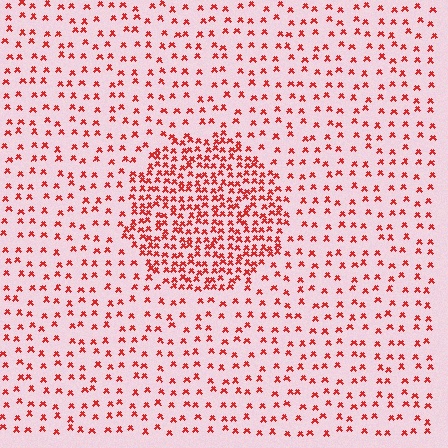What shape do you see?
I see a circle.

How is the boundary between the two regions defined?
The boundary is defined by a change in element density (approximately 2.5x ratio). All elements are the same color, size, and shape.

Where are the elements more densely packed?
The elements are more densely packed inside the circle boundary.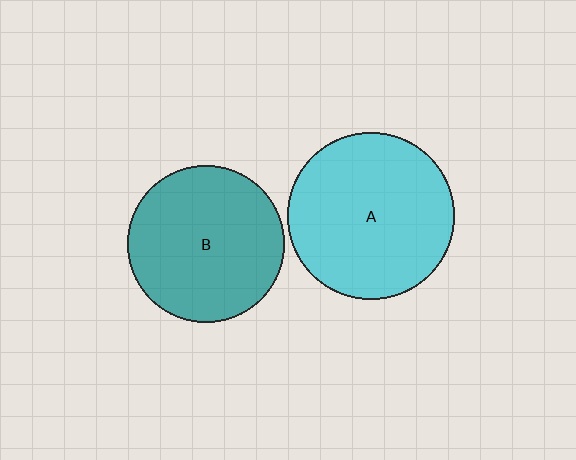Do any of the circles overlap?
No, none of the circles overlap.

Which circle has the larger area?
Circle A (cyan).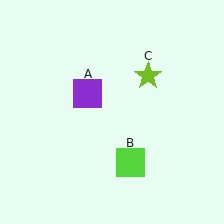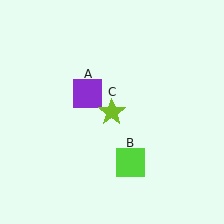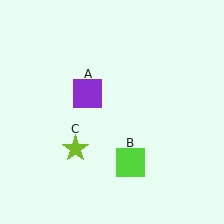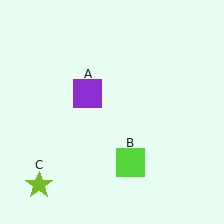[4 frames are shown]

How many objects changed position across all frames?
1 object changed position: lime star (object C).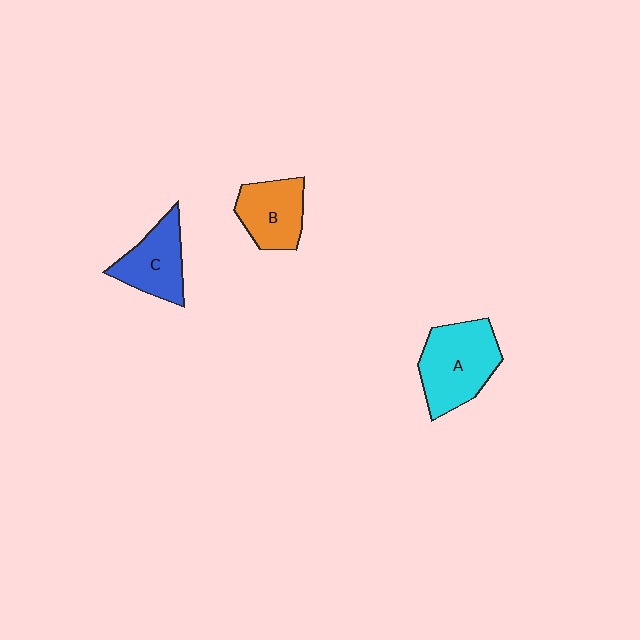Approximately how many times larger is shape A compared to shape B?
Approximately 1.4 times.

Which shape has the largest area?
Shape A (cyan).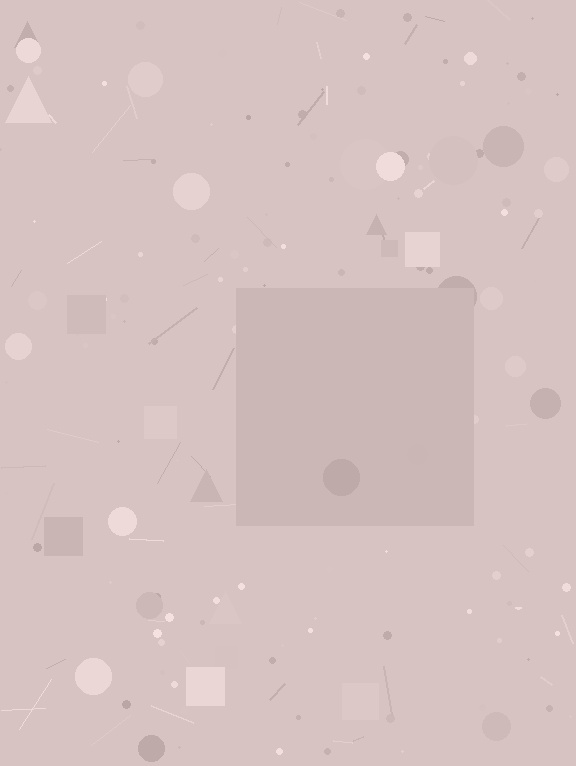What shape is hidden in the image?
A square is hidden in the image.